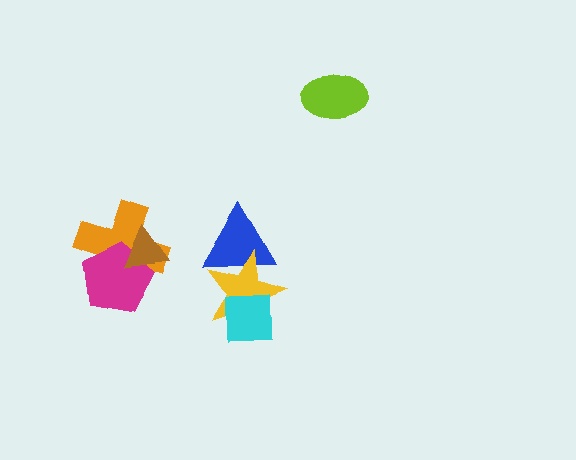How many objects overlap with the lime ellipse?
0 objects overlap with the lime ellipse.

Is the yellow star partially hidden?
Yes, it is partially covered by another shape.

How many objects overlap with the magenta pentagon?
2 objects overlap with the magenta pentagon.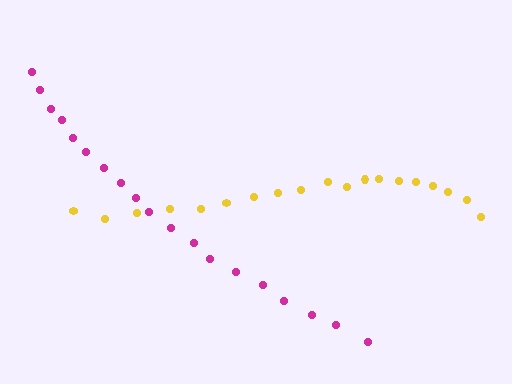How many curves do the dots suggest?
There are 2 distinct paths.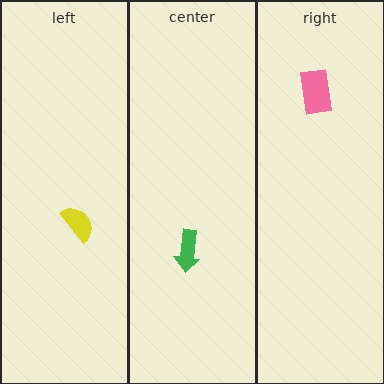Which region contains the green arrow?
The center region.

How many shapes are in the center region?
1.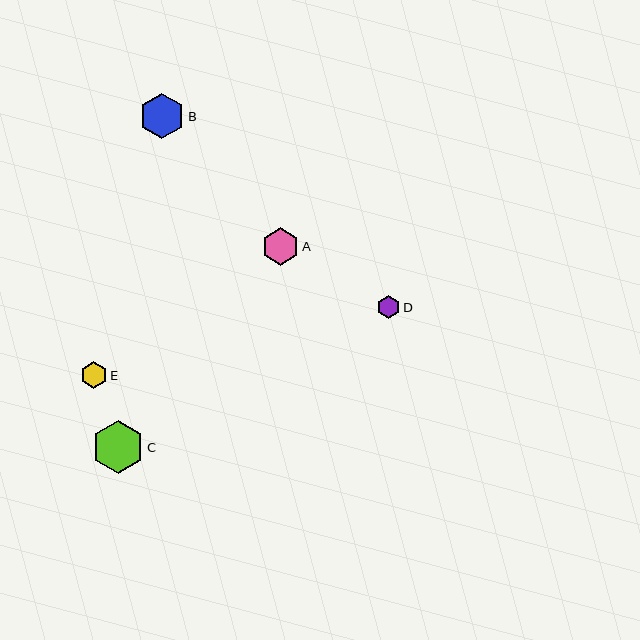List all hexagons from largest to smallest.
From largest to smallest: C, B, A, E, D.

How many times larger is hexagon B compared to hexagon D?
Hexagon B is approximately 2.0 times the size of hexagon D.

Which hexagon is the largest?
Hexagon C is the largest with a size of approximately 52 pixels.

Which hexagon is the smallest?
Hexagon D is the smallest with a size of approximately 23 pixels.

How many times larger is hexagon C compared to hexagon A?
Hexagon C is approximately 1.4 times the size of hexagon A.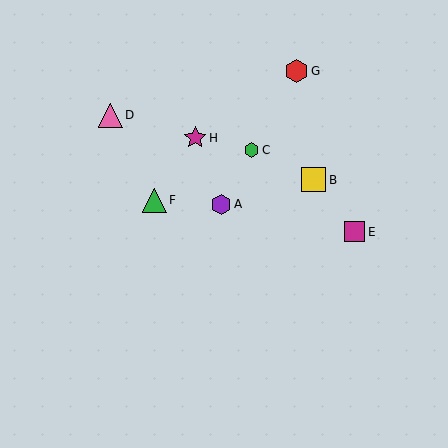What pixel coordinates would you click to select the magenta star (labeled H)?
Click at (195, 138) to select the magenta star H.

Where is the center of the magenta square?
The center of the magenta square is at (355, 232).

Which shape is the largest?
The yellow square (labeled B) is the largest.